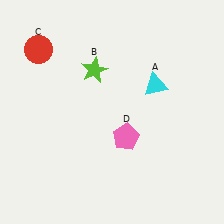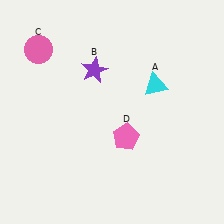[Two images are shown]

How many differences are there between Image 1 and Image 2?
There are 2 differences between the two images.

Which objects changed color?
B changed from lime to purple. C changed from red to pink.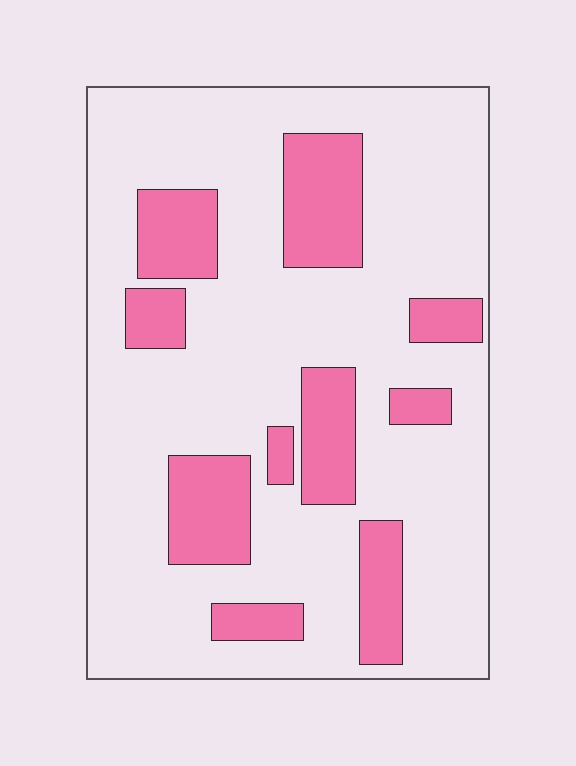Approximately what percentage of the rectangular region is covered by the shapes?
Approximately 25%.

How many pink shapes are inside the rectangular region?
10.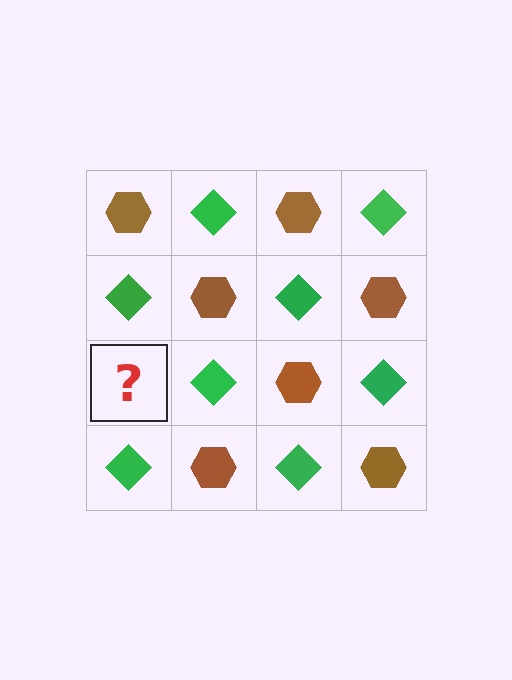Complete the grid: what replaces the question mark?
The question mark should be replaced with a brown hexagon.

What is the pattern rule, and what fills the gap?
The rule is that it alternates brown hexagon and green diamond in a checkerboard pattern. The gap should be filled with a brown hexagon.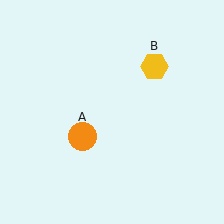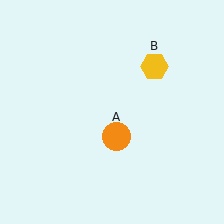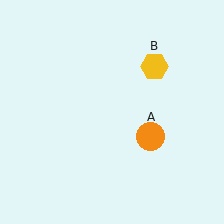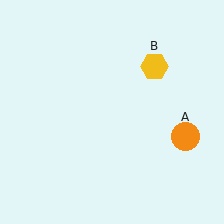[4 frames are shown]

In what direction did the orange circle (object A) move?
The orange circle (object A) moved right.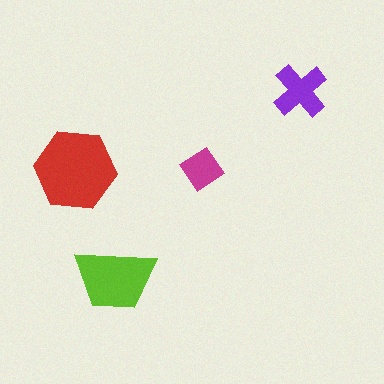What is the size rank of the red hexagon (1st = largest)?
1st.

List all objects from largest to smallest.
The red hexagon, the lime trapezoid, the purple cross, the magenta diamond.